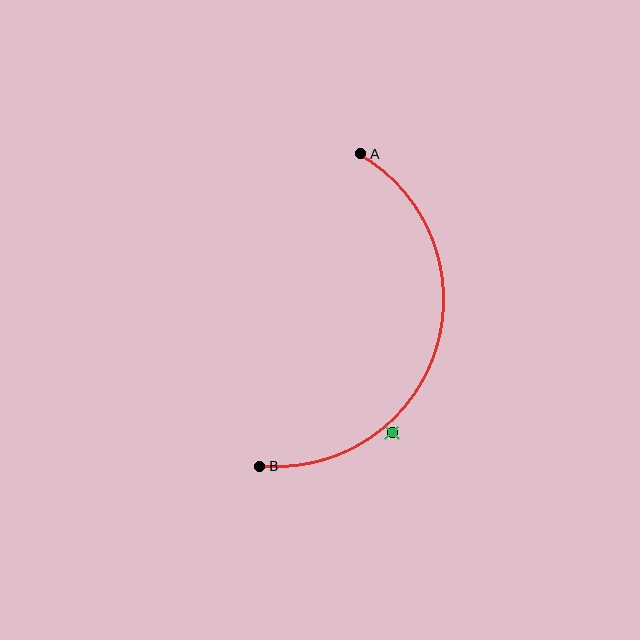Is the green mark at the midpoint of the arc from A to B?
No — the green mark does not lie on the arc at all. It sits slightly outside the curve.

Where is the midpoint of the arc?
The arc midpoint is the point on the curve farthest from the straight line joining A and B. It sits to the right of that line.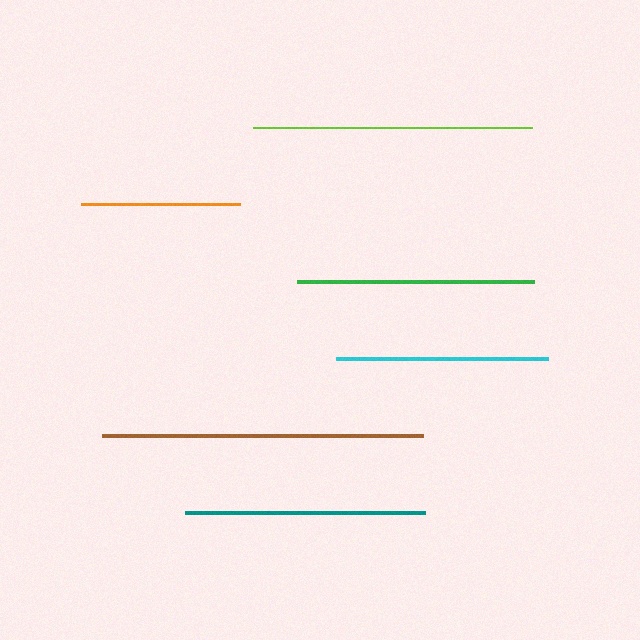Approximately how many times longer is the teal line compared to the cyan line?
The teal line is approximately 1.1 times the length of the cyan line.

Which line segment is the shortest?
The orange line is the shortest at approximately 159 pixels.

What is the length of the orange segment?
The orange segment is approximately 159 pixels long.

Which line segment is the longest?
The brown line is the longest at approximately 322 pixels.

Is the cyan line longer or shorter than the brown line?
The brown line is longer than the cyan line.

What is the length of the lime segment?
The lime segment is approximately 278 pixels long.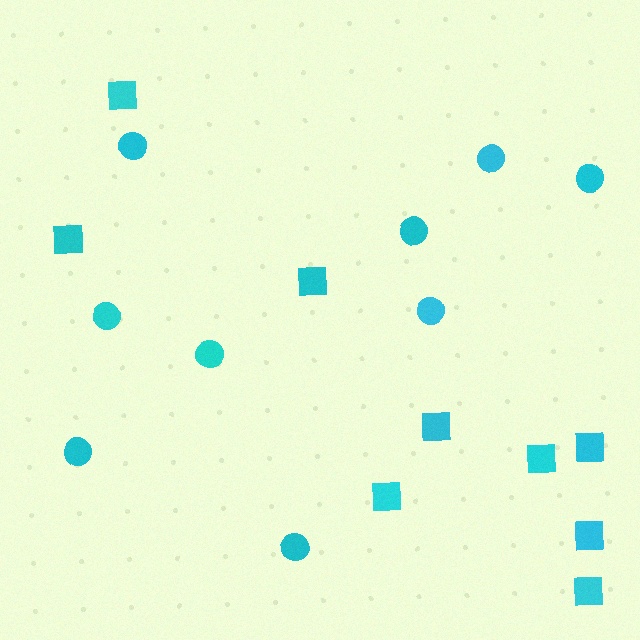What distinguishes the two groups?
There are 2 groups: one group of circles (9) and one group of squares (9).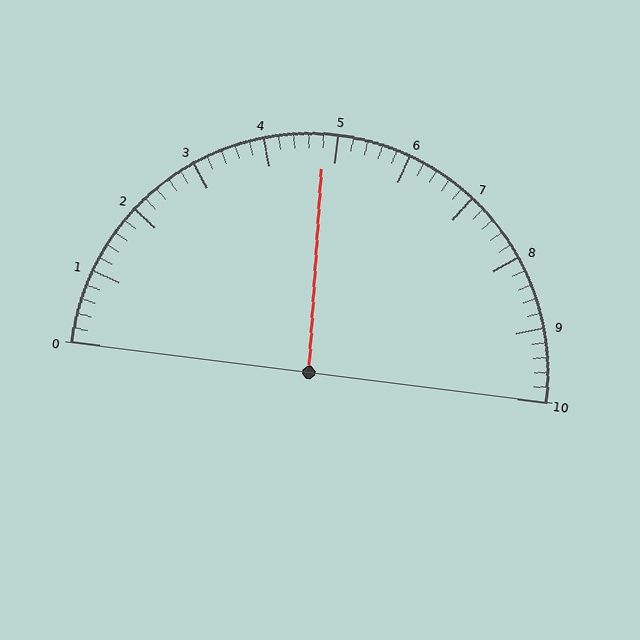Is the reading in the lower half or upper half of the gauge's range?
The reading is in the lower half of the range (0 to 10).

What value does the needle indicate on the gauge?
The needle indicates approximately 4.8.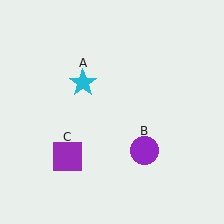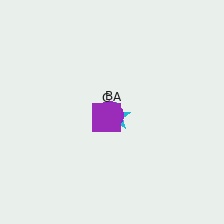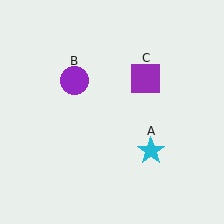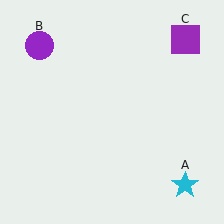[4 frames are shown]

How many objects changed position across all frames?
3 objects changed position: cyan star (object A), purple circle (object B), purple square (object C).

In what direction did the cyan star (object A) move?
The cyan star (object A) moved down and to the right.